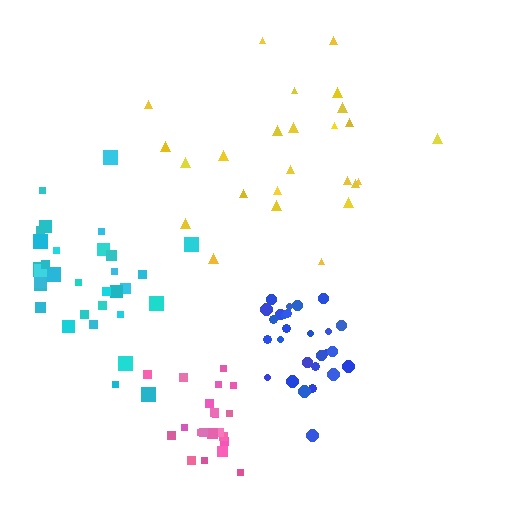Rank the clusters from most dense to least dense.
pink, blue, cyan, yellow.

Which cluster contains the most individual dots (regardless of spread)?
Cyan (32).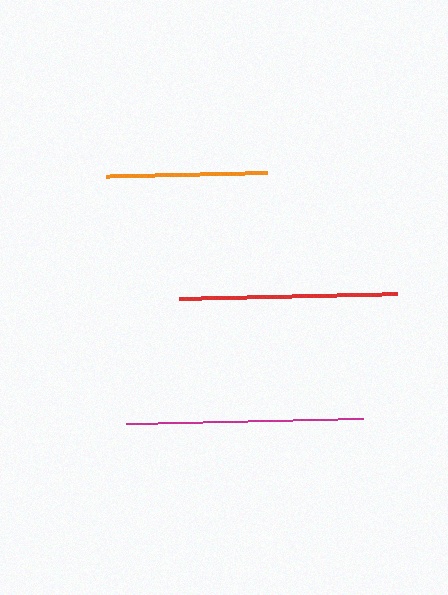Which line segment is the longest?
The magenta line is the longest at approximately 238 pixels.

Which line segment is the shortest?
The orange line is the shortest at approximately 161 pixels.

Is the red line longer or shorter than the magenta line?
The magenta line is longer than the red line.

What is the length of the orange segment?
The orange segment is approximately 161 pixels long.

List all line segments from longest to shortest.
From longest to shortest: magenta, red, orange.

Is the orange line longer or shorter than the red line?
The red line is longer than the orange line.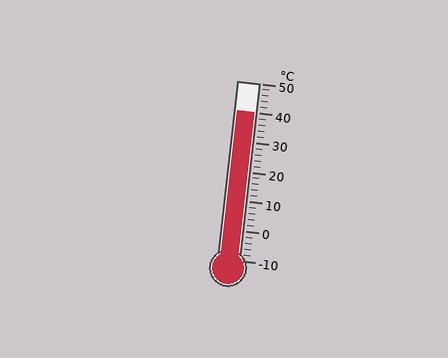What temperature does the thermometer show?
The thermometer shows approximately 40°C.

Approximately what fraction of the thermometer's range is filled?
The thermometer is filled to approximately 85% of its range.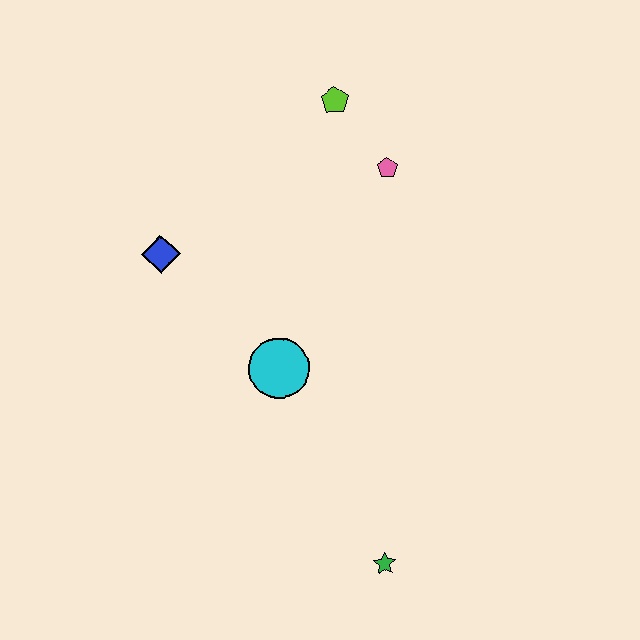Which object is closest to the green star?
The cyan circle is closest to the green star.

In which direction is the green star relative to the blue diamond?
The green star is below the blue diamond.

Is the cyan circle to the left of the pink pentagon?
Yes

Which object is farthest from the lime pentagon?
The green star is farthest from the lime pentagon.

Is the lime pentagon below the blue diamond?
No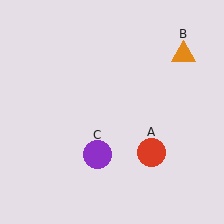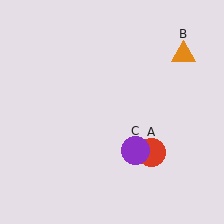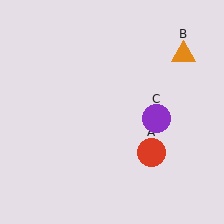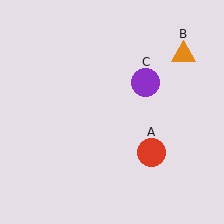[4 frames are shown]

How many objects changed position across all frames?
1 object changed position: purple circle (object C).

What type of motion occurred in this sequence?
The purple circle (object C) rotated counterclockwise around the center of the scene.